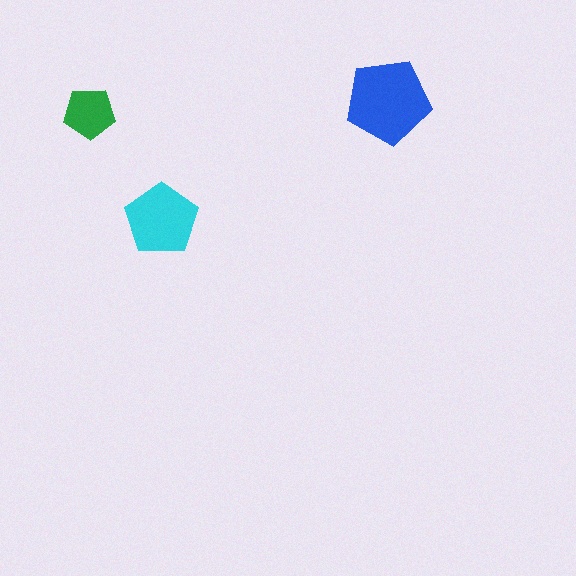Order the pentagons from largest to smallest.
the blue one, the cyan one, the green one.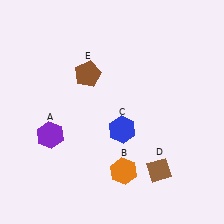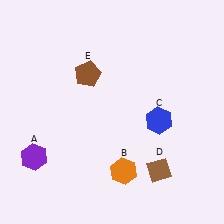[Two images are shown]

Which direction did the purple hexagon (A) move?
The purple hexagon (A) moved down.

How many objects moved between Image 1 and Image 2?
2 objects moved between the two images.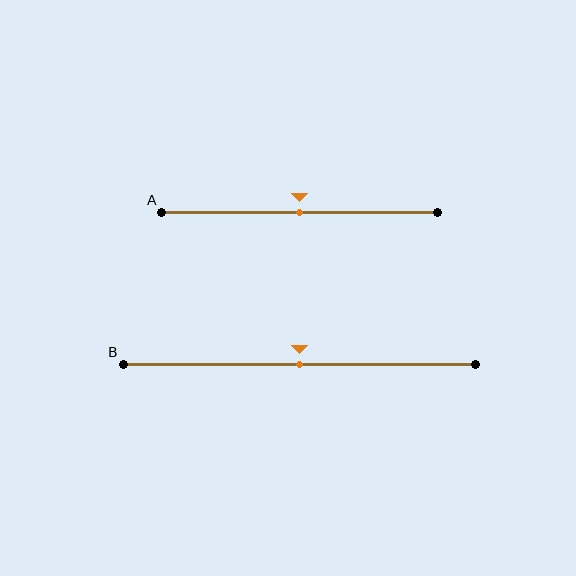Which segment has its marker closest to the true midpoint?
Segment A has its marker closest to the true midpoint.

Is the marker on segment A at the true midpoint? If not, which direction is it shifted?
Yes, the marker on segment A is at the true midpoint.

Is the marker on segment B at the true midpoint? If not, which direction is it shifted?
Yes, the marker on segment B is at the true midpoint.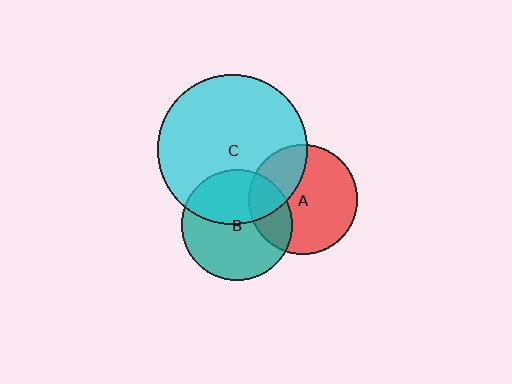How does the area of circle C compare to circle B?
Approximately 1.8 times.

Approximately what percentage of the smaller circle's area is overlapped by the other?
Approximately 40%.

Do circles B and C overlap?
Yes.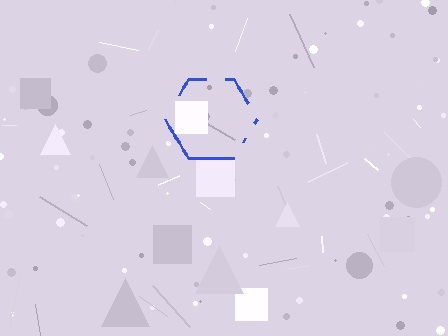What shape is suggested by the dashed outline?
The dashed outline suggests a hexagon.